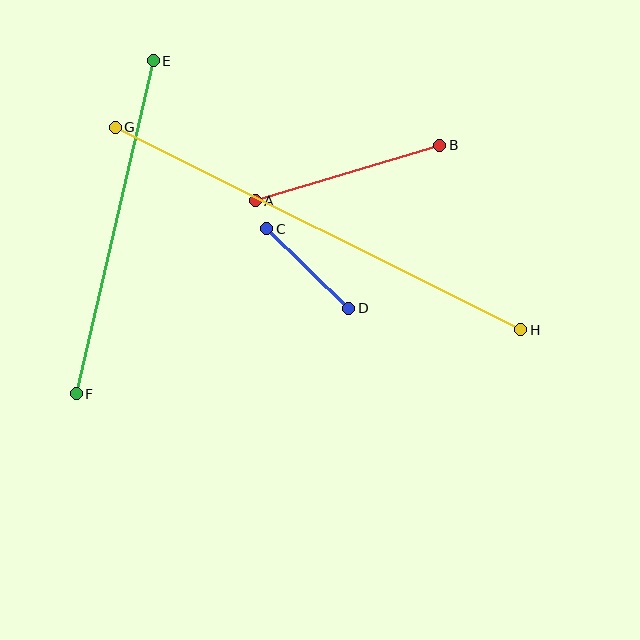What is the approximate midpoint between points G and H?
The midpoint is at approximately (318, 229) pixels.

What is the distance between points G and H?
The distance is approximately 453 pixels.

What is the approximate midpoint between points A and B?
The midpoint is at approximately (348, 173) pixels.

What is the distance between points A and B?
The distance is approximately 193 pixels.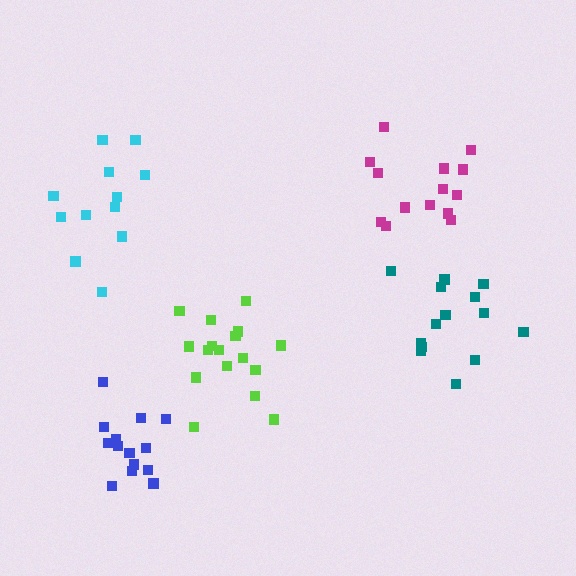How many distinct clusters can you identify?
There are 5 distinct clusters.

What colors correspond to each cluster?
The clusters are colored: teal, magenta, cyan, blue, lime.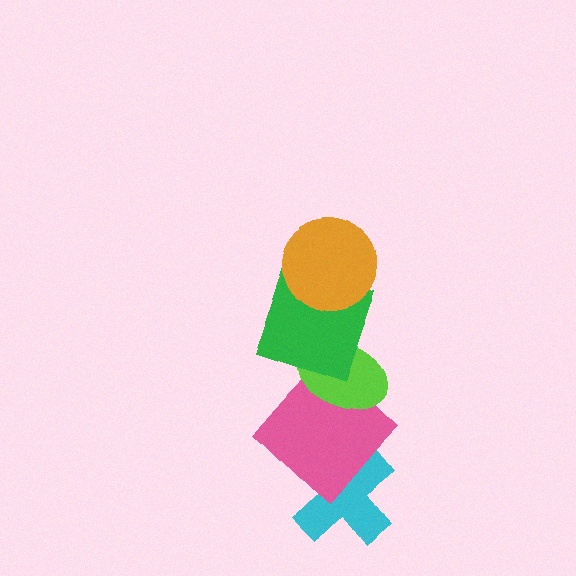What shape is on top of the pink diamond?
The lime ellipse is on top of the pink diamond.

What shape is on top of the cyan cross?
The pink diamond is on top of the cyan cross.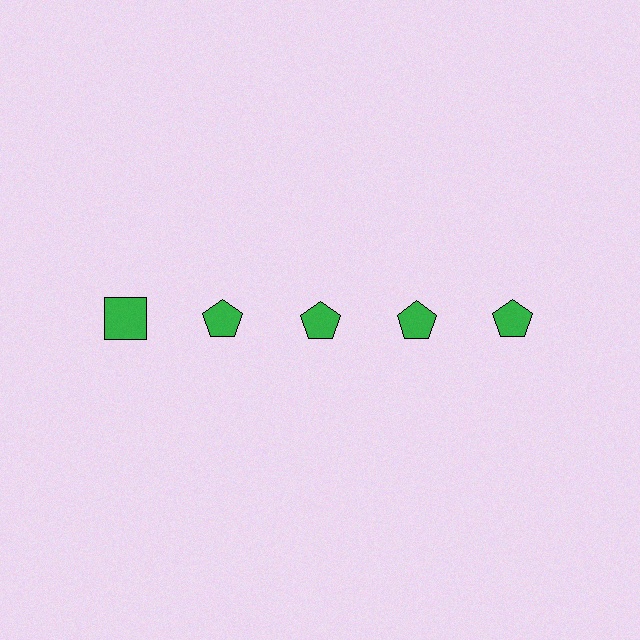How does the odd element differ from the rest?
It has a different shape: square instead of pentagon.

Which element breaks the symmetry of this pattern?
The green square in the top row, leftmost column breaks the symmetry. All other shapes are green pentagons.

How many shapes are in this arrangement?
There are 5 shapes arranged in a grid pattern.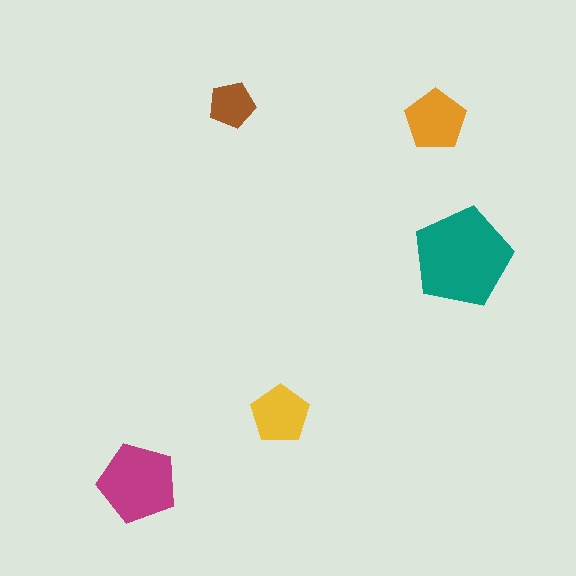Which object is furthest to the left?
The magenta pentagon is leftmost.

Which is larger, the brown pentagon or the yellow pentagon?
The yellow one.